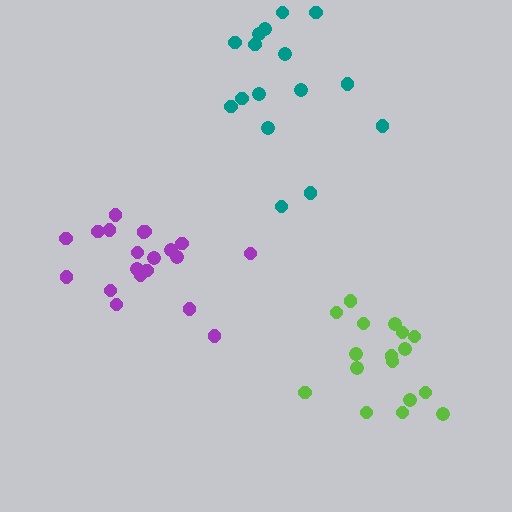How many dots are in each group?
Group 1: 20 dots, Group 2: 17 dots, Group 3: 16 dots (53 total).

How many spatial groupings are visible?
There are 3 spatial groupings.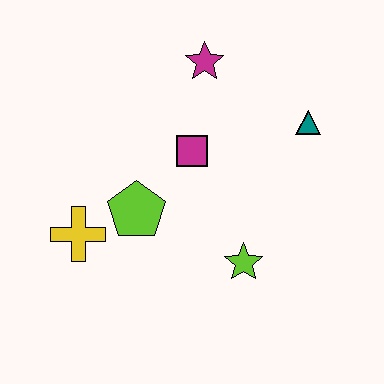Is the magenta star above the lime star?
Yes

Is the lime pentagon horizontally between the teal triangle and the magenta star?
No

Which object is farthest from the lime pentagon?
The teal triangle is farthest from the lime pentagon.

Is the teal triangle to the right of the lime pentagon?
Yes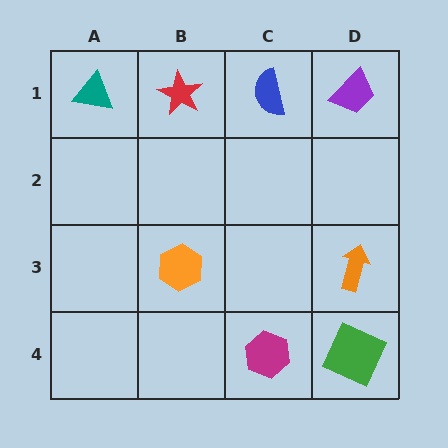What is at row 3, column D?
An orange arrow.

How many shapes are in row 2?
0 shapes.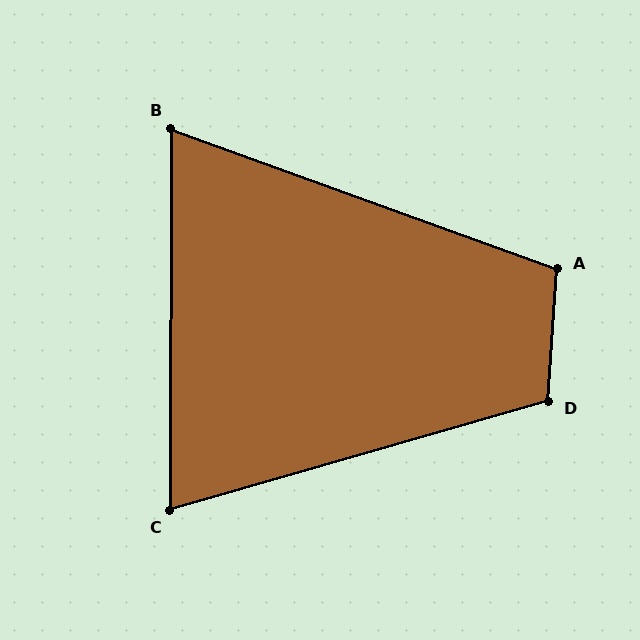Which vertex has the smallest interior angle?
B, at approximately 70 degrees.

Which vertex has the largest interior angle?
D, at approximately 110 degrees.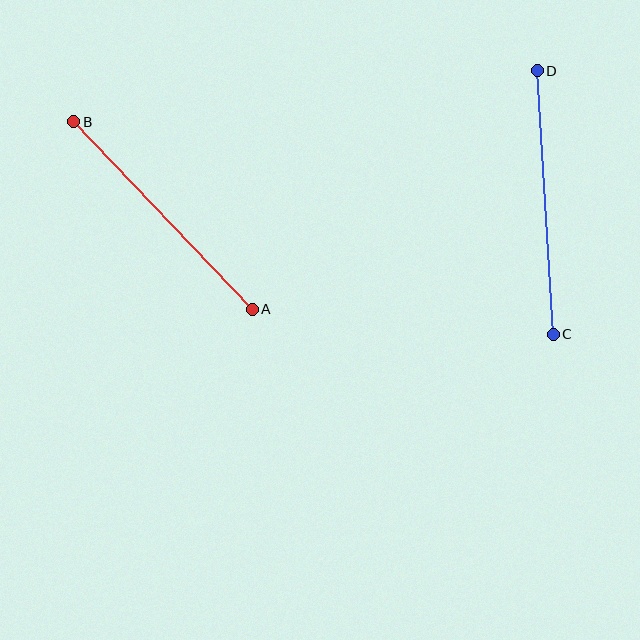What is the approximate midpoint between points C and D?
The midpoint is at approximately (545, 202) pixels.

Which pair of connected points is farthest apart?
Points C and D are farthest apart.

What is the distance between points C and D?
The distance is approximately 264 pixels.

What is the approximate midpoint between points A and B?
The midpoint is at approximately (163, 216) pixels.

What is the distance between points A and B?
The distance is approximately 259 pixels.